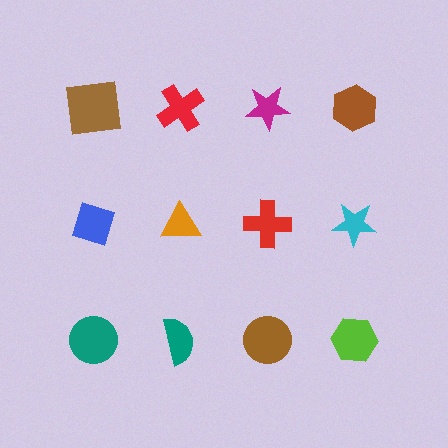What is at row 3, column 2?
A teal semicircle.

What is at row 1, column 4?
A brown hexagon.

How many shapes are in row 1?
4 shapes.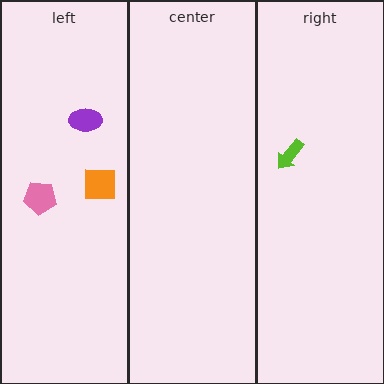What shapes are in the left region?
The orange square, the pink pentagon, the purple ellipse.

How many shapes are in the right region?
1.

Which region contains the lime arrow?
The right region.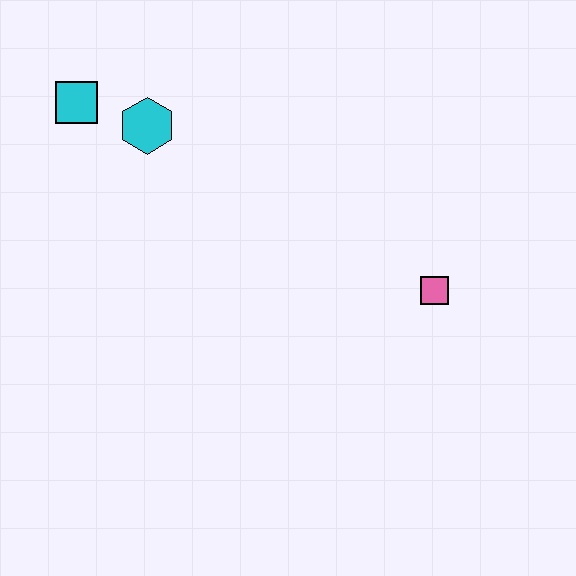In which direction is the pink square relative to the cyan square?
The pink square is to the right of the cyan square.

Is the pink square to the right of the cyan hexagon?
Yes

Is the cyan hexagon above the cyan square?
No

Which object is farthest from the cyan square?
The pink square is farthest from the cyan square.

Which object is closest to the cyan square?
The cyan hexagon is closest to the cyan square.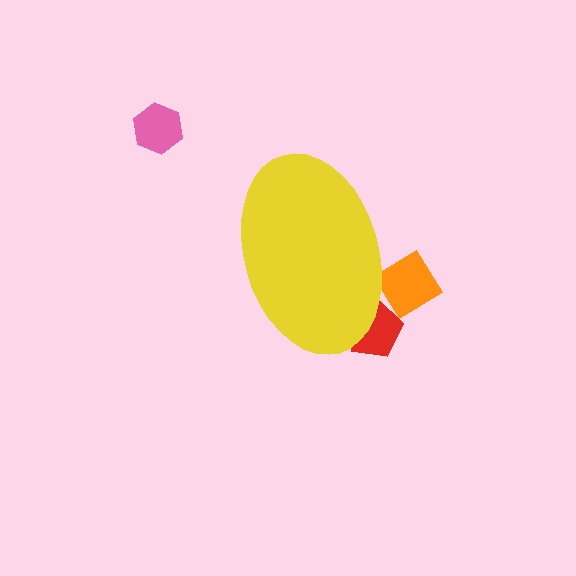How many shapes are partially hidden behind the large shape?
2 shapes are partially hidden.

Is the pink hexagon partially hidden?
No, the pink hexagon is fully visible.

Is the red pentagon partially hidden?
Yes, the red pentagon is partially hidden behind the yellow ellipse.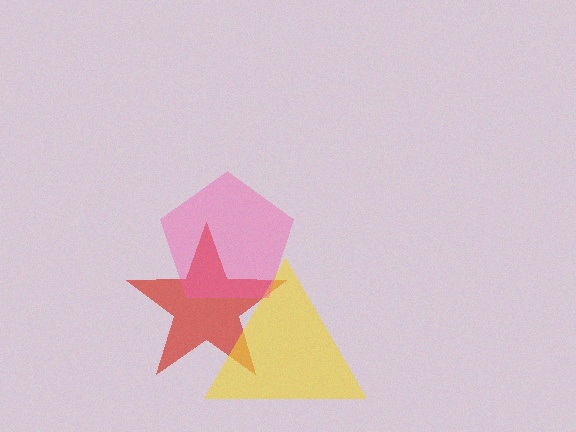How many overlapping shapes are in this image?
There are 3 overlapping shapes in the image.